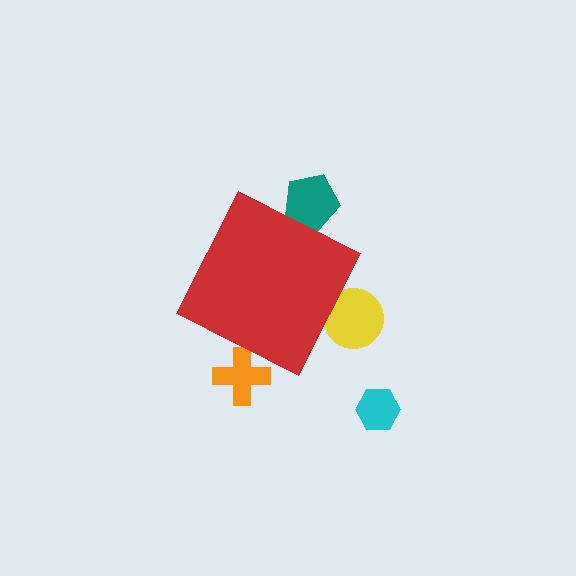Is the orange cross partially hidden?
Yes, the orange cross is partially hidden behind the red diamond.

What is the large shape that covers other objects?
A red diamond.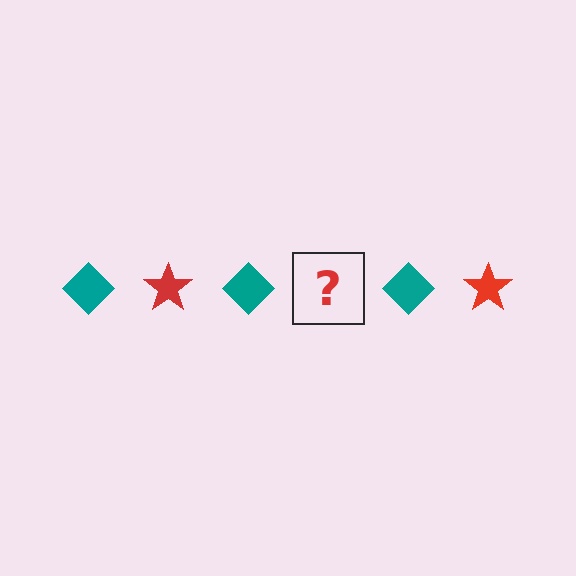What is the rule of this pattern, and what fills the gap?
The rule is that the pattern alternates between teal diamond and red star. The gap should be filled with a red star.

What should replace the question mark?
The question mark should be replaced with a red star.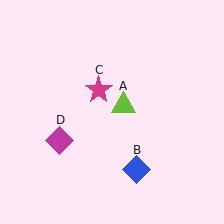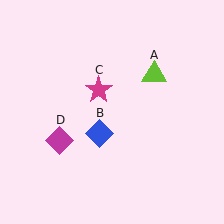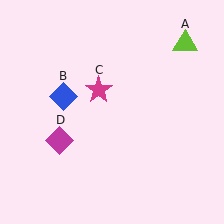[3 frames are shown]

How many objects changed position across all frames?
2 objects changed position: lime triangle (object A), blue diamond (object B).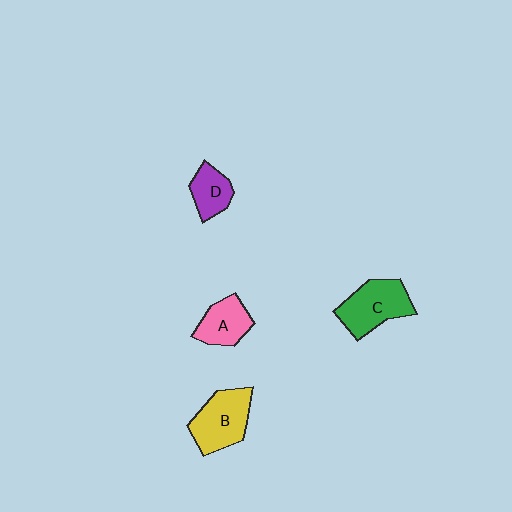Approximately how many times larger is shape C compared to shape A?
Approximately 1.4 times.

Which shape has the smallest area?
Shape D (purple).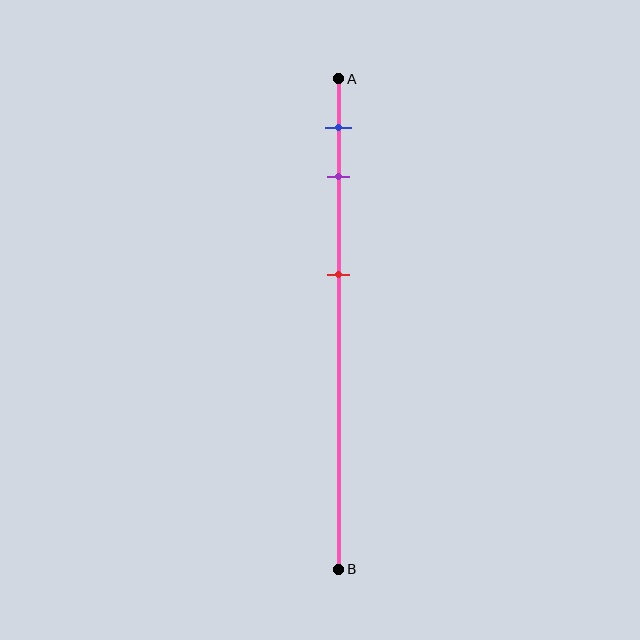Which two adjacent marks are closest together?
The blue and purple marks are the closest adjacent pair.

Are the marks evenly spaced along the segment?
No, the marks are not evenly spaced.